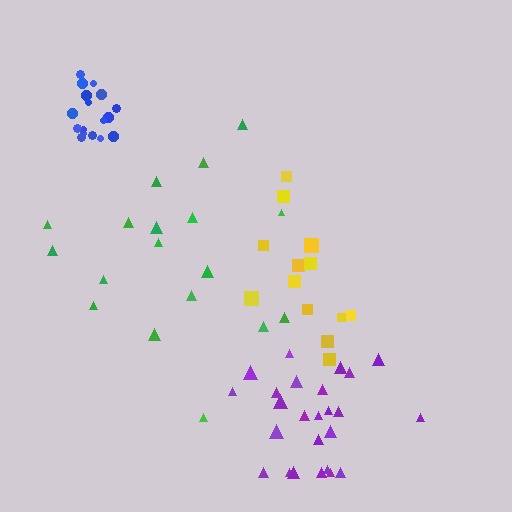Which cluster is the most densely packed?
Blue.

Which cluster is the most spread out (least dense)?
Green.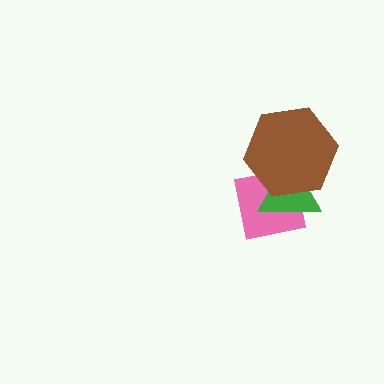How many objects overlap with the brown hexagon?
2 objects overlap with the brown hexagon.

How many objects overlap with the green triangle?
2 objects overlap with the green triangle.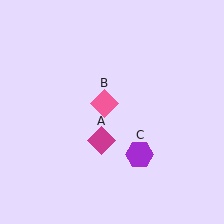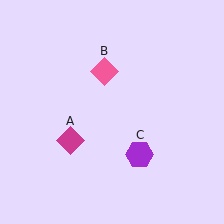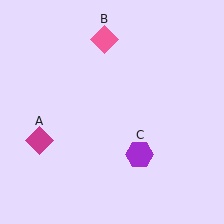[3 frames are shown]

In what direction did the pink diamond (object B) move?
The pink diamond (object B) moved up.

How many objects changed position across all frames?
2 objects changed position: magenta diamond (object A), pink diamond (object B).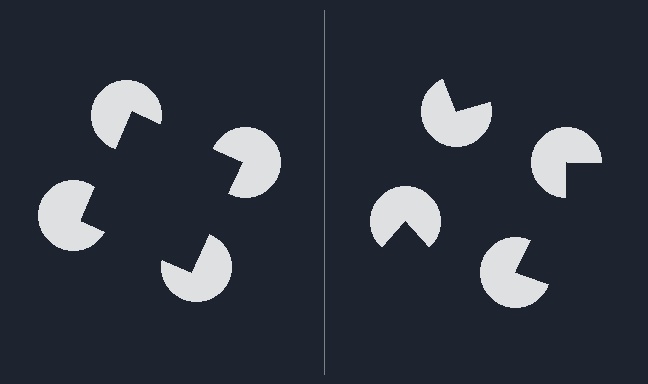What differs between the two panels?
The pac-man discs are positioned identically on both sides; only the wedge orientations differ. On the left they align to a square; on the right they are misaligned.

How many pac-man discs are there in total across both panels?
8 — 4 on each side.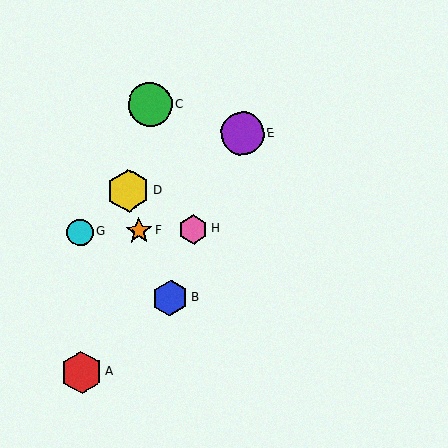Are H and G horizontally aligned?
Yes, both are at y≈229.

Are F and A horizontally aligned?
No, F is at y≈231 and A is at y≈372.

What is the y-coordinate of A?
Object A is at y≈372.